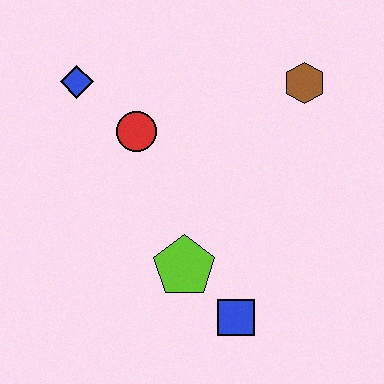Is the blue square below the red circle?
Yes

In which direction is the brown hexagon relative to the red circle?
The brown hexagon is to the right of the red circle.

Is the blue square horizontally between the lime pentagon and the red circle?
No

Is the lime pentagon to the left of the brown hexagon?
Yes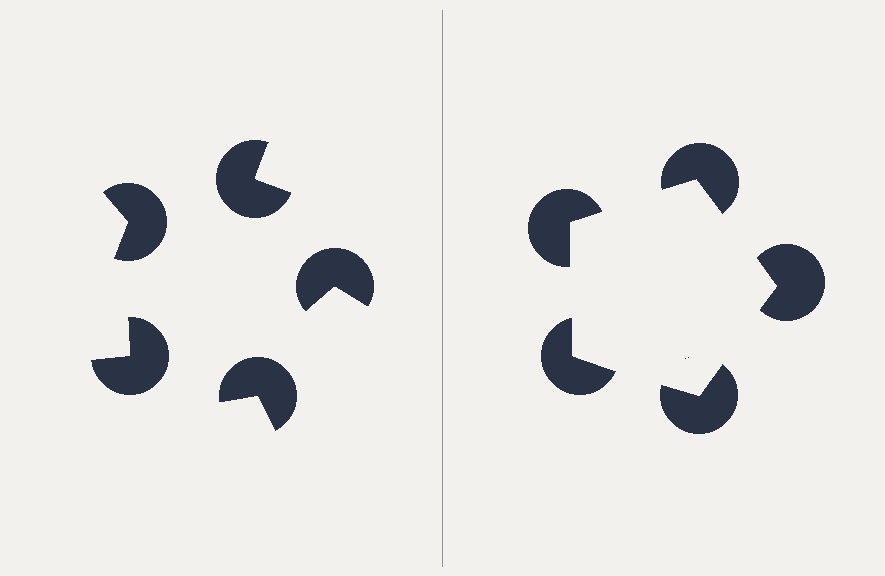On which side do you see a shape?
An illusory pentagon appears on the right side. On the left side the wedge cuts are rotated, so no coherent shape forms.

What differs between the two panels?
The pac-man discs are positioned identically on both sides; only the wedge orientations differ. On the right they align to a pentagon; on the left they are misaligned.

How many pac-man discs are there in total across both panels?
10 — 5 on each side.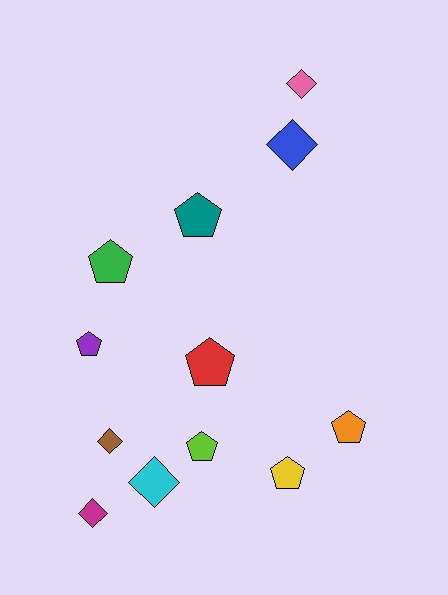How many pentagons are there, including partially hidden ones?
There are 7 pentagons.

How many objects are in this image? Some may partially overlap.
There are 12 objects.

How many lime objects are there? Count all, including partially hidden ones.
There is 1 lime object.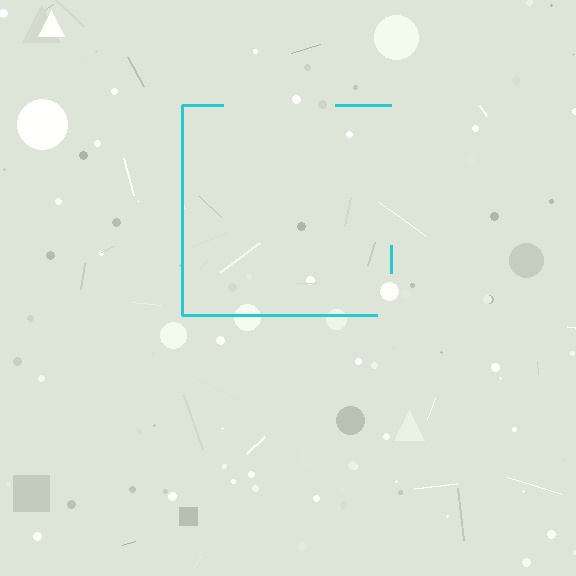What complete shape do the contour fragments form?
The contour fragments form a square.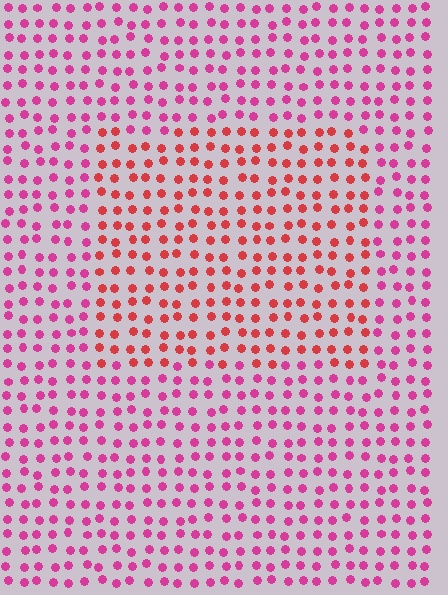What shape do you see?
I see a rectangle.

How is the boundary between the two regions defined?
The boundary is defined purely by a slight shift in hue (about 34 degrees). Spacing, size, and orientation are identical on both sides.